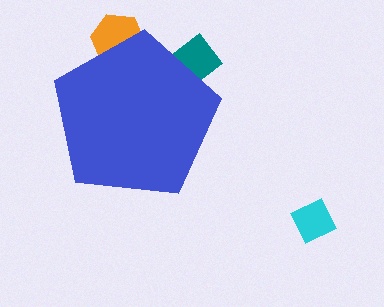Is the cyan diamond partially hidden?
No, the cyan diamond is fully visible.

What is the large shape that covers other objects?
A blue pentagon.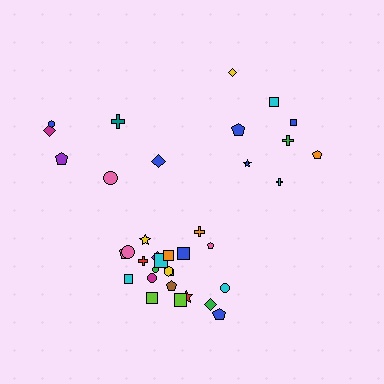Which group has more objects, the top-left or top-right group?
The top-right group.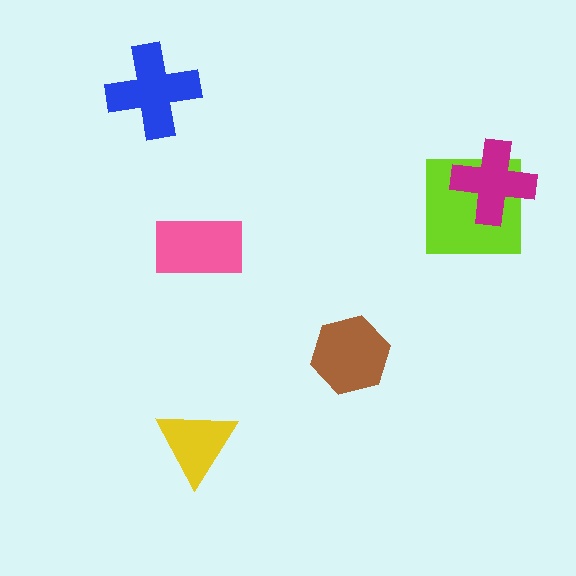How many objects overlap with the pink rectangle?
0 objects overlap with the pink rectangle.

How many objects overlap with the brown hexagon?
0 objects overlap with the brown hexagon.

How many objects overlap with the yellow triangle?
0 objects overlap with the yellow triangle.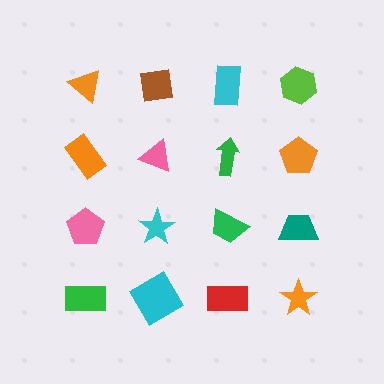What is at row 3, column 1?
A pink pentagon.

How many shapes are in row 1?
4 shapes.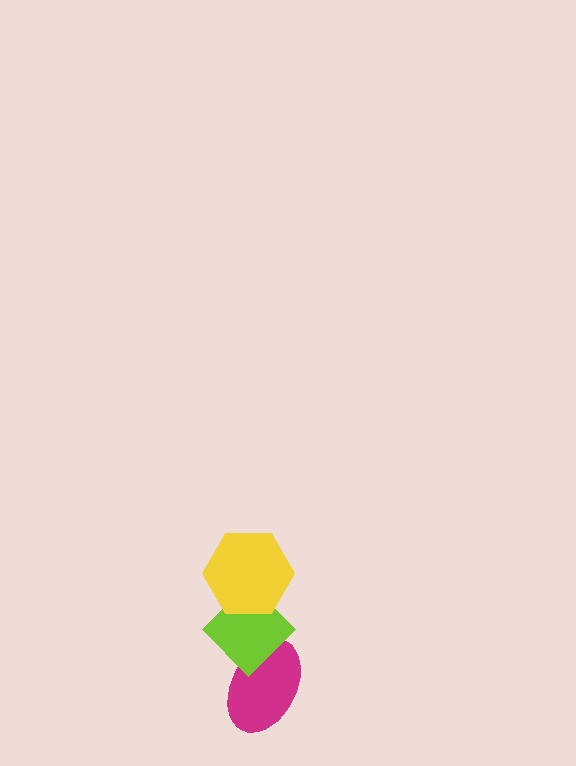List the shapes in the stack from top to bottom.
From top to bottom: the yellow hexagon, the lime diamond, the magenta ellipse.